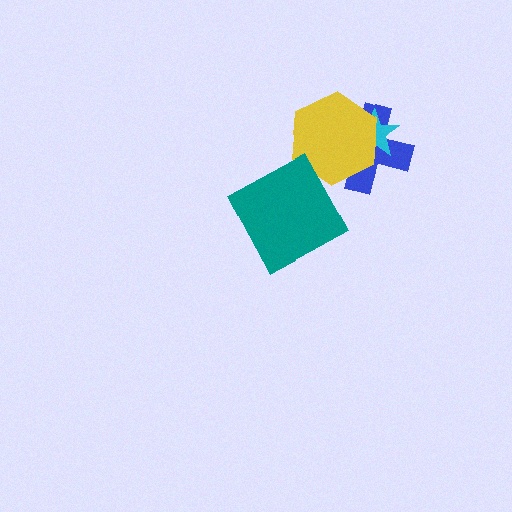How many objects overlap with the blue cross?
2 objects overlap with the blue cross.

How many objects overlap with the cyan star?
2 objects overlap with the cyan star.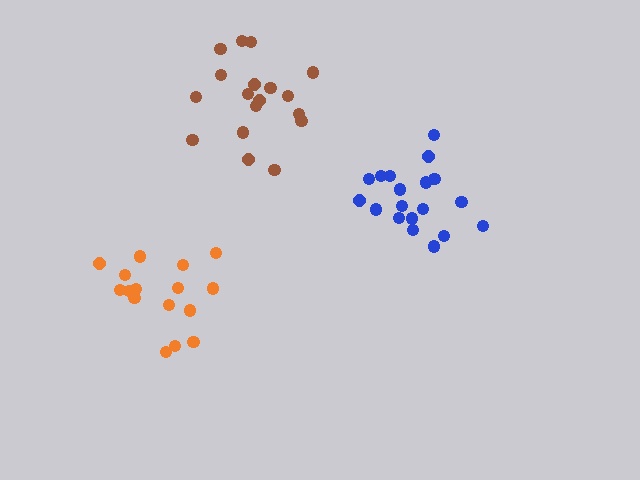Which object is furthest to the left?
The orange cluster is leftmost.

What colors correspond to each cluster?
The clusters are colored: brown, orange, blue.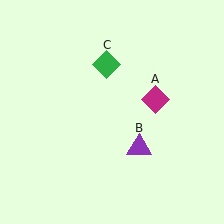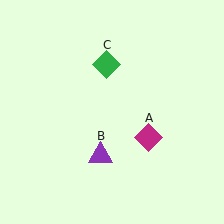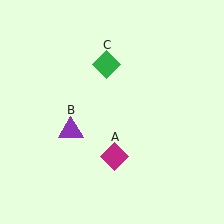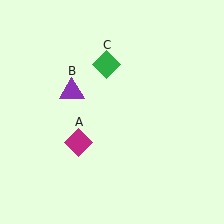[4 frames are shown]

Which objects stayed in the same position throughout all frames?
Green diamond (object C) remained stationary.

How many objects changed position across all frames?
2 objects changed position: magenta diamond (object A), purple triangle (object B).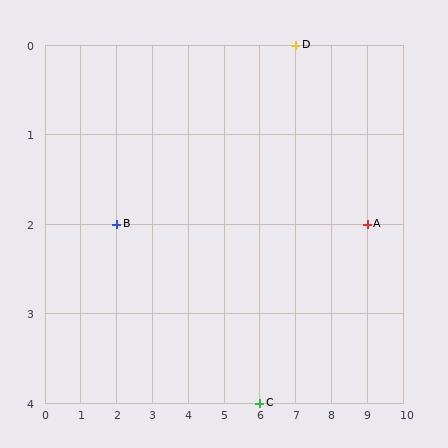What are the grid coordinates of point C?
Point C is at grid coordinates (6, 4).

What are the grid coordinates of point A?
Point A is at grid coordinates (9, 2).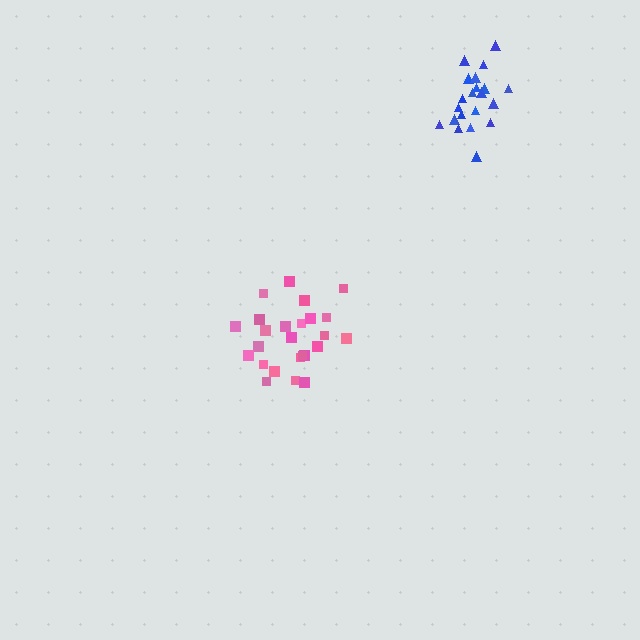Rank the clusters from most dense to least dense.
blue, pink.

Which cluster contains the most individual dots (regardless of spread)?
Pink (25).